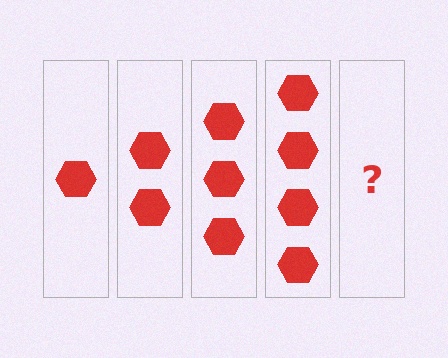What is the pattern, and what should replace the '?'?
The pattern is that each step adds one more hexagon. The '?' should be 5 hexagons.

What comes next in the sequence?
The next element should be 5 hexagons.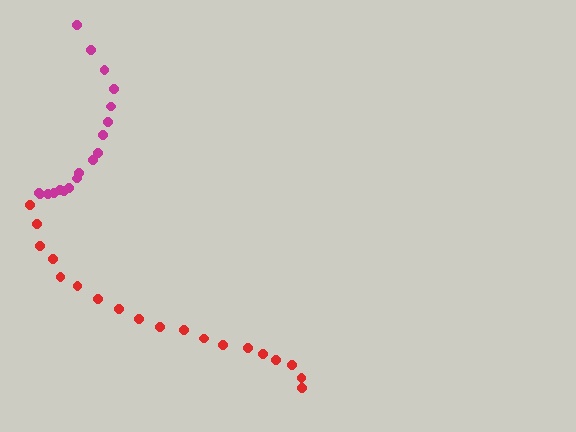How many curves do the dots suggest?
There are 2 distinct paths.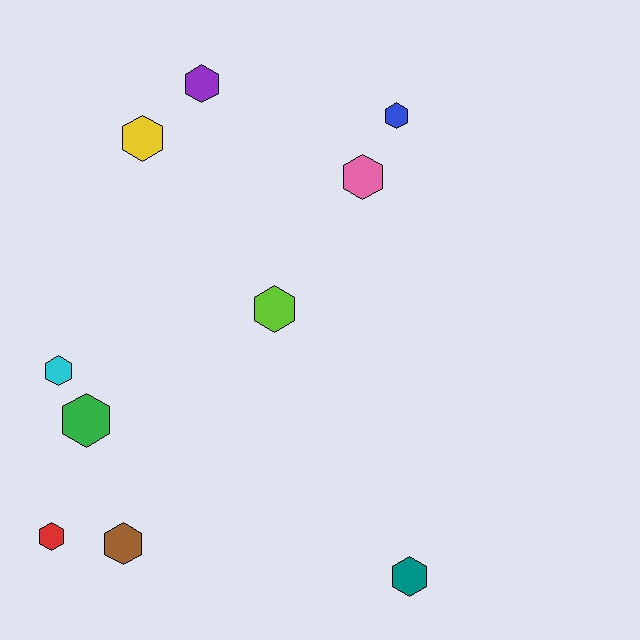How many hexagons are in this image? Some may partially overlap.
There are 10 hexagons.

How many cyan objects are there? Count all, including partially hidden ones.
There is 1 cyan object.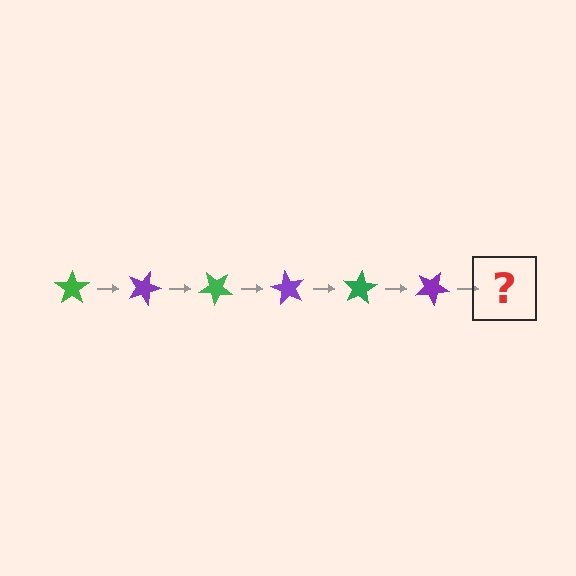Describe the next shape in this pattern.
It should be a green star, rotated 120 degrees from the start.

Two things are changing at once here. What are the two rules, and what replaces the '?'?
The two rules are that it rotates 20 degrees each step and the color cycles through green and purple. The '?' should be a green star, rotated 120 degrees from the start.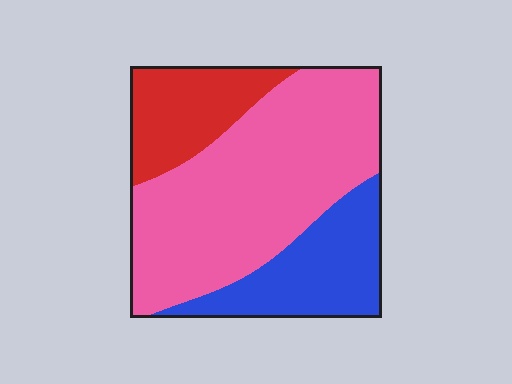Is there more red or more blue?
Blue.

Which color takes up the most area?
Pink, at roughly 60%.